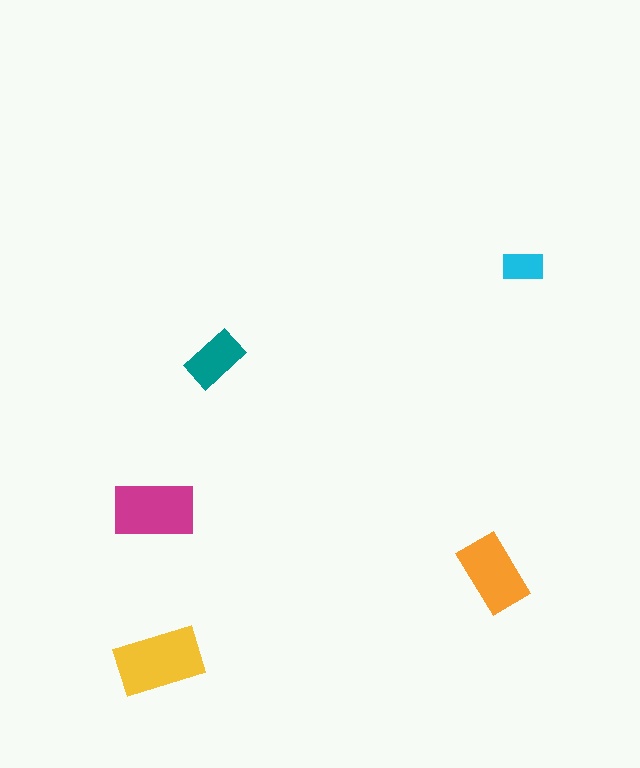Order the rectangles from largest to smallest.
the yellow one, the magenta one, the orange one, the teal one, the cyan one.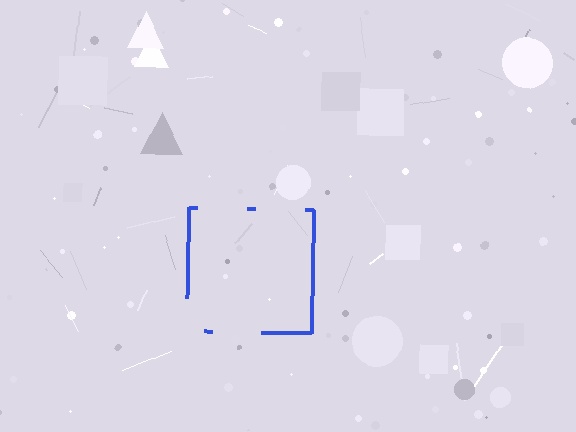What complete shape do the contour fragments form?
The contour fragments form a square.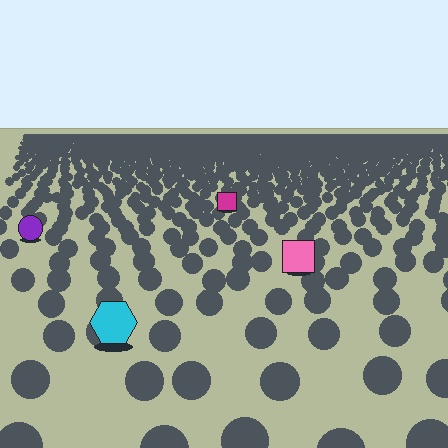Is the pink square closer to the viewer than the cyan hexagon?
No. The cyan hexagon is closer — you can tell from the texture gradient: the ground texture is coarser near it.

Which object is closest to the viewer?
The cyan hexagon is closest. The texture marks near it are larger and more spread out.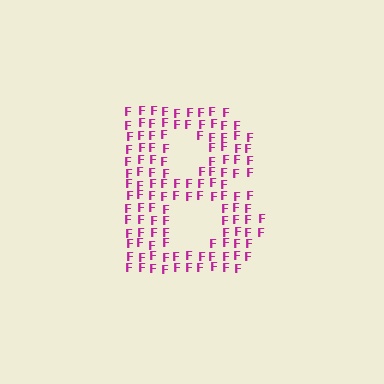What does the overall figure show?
The overall figure shows the letter B.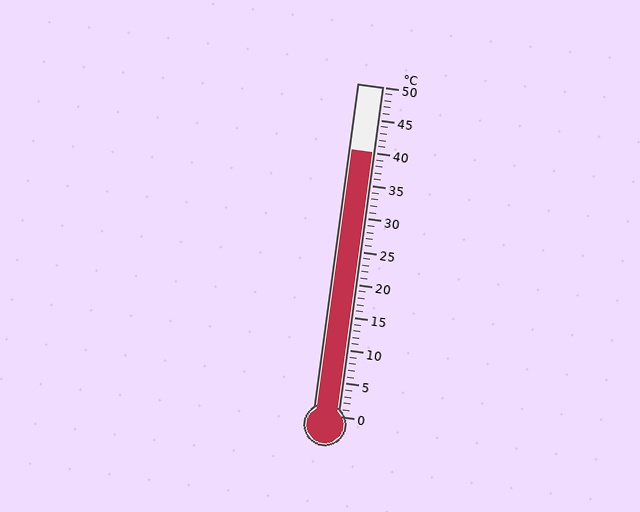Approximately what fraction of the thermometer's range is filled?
The thermometer is filled to approximately 80% of its range.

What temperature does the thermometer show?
The thermometer shows approximately 40°C.